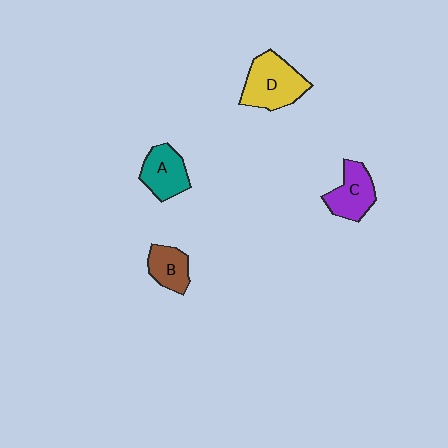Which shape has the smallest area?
Shape B (brown).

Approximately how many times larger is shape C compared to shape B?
Approximately 1.3 times.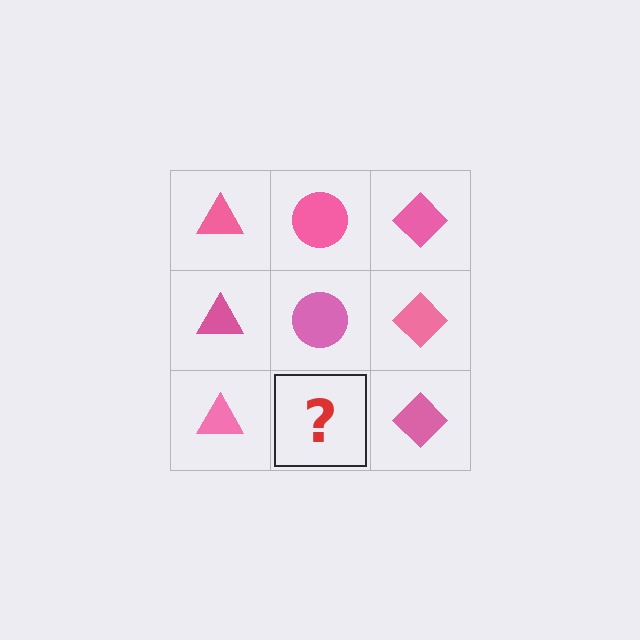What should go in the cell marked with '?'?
The missing cell should contain a pink circle.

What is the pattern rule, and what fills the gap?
The rule is that each column has a consistent shape. The gap should be filled with a pink circle.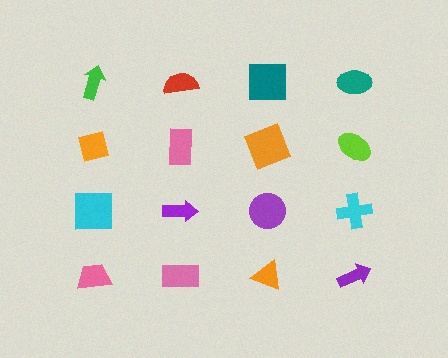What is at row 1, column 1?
A green arrow.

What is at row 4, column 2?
A pink rectangle.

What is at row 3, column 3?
A purple circle.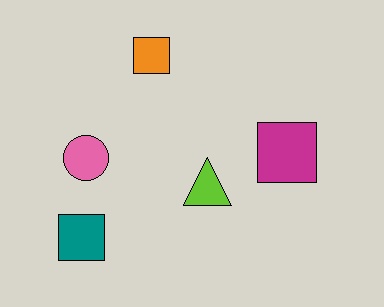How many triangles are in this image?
There is 1 triangle.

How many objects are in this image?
There are 5 objects.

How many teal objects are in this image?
There is 1 teal object.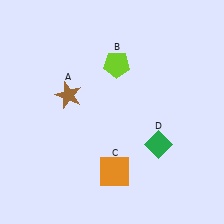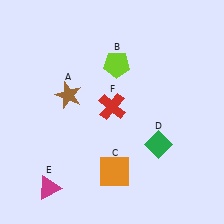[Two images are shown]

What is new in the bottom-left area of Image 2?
A magenta triangle (E) was added in the bottom-left area of Image 2.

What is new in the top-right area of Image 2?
A red cross (F) was added in the top-right area of Image 2.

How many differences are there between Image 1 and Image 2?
There are 2 differences between the two images.